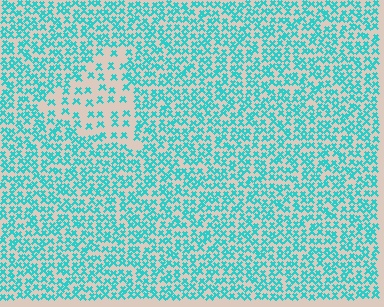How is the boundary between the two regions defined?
The boundary is defined by a change in element density (approximately 2.3x ratio). All elements are the same color, size, and shape.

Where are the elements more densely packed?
The elements are more densely packed outside the triangle boundary.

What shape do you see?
I see a triangle.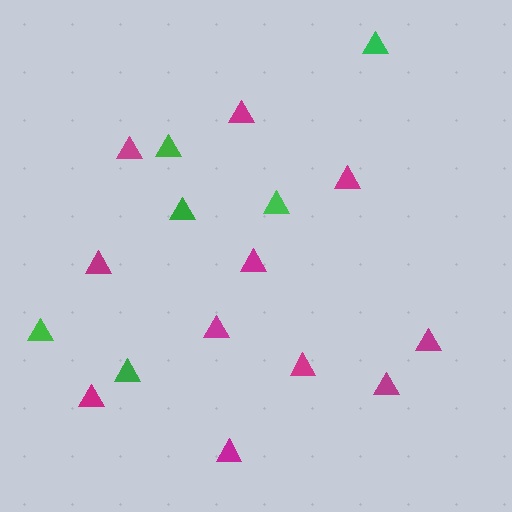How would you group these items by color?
There are 2 groups: one group of magenta triangles (11) and one group of green triangles (6).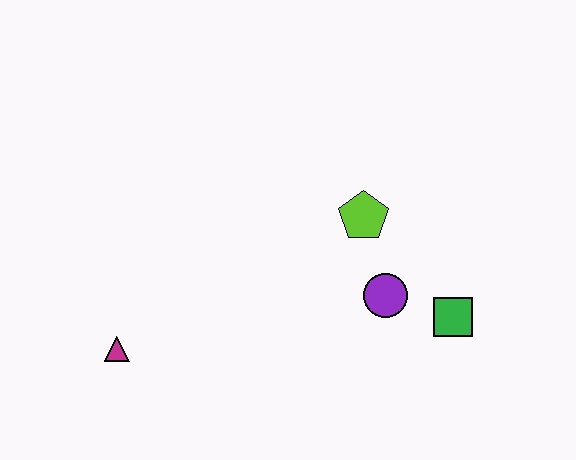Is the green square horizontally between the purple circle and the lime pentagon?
No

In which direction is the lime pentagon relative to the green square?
The lime pentagon is above the green square.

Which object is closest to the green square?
The purple circle is closest to the green square.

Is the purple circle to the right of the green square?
No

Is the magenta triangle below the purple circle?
Yes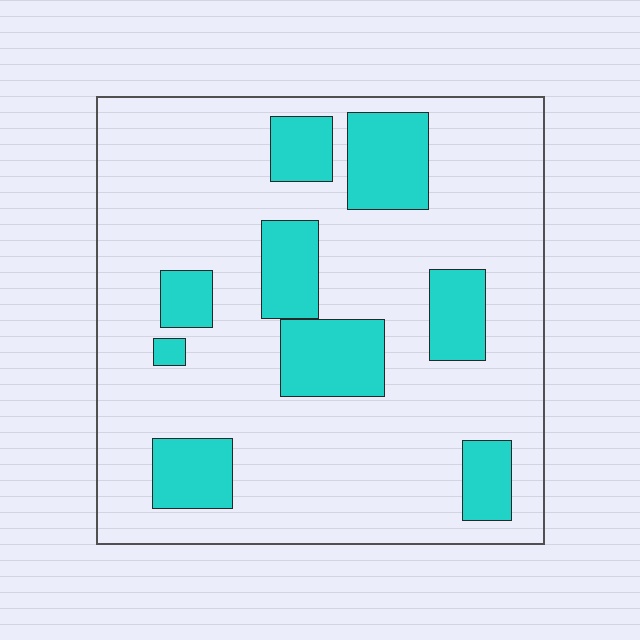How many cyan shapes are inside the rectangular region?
9.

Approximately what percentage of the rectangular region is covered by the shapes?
Approximately 20%.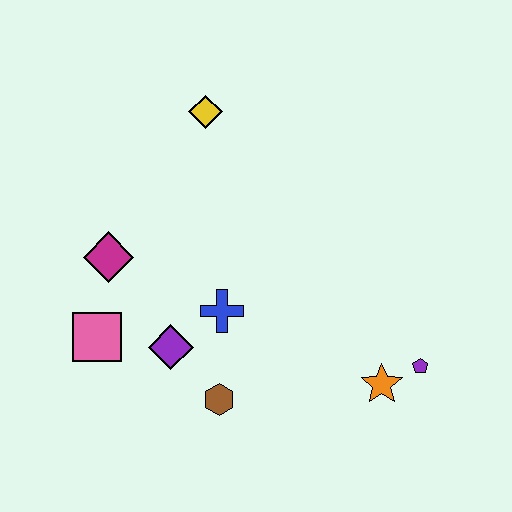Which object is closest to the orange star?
The purple pentagon is closest to the orange star.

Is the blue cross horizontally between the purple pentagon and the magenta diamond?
Yes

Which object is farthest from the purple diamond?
The purple pentagon is farthest from the purple diamond.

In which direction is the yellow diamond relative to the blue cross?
The yellow diamond is above the blue cross.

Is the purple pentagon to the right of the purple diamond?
Yes